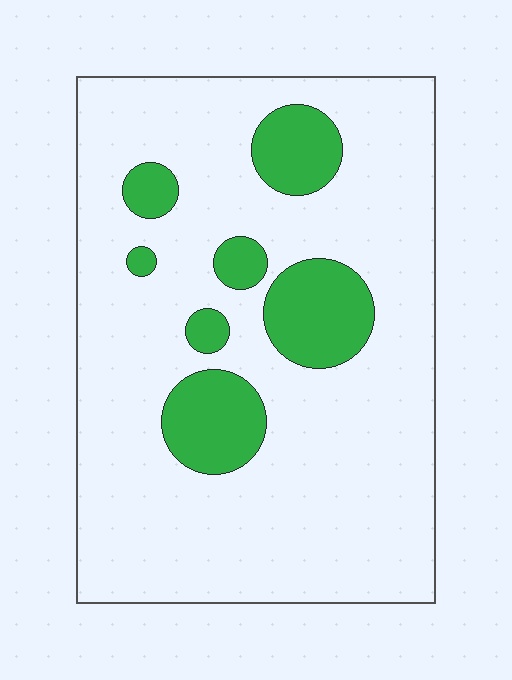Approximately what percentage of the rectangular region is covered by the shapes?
Approximately 15%.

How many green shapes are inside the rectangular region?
7.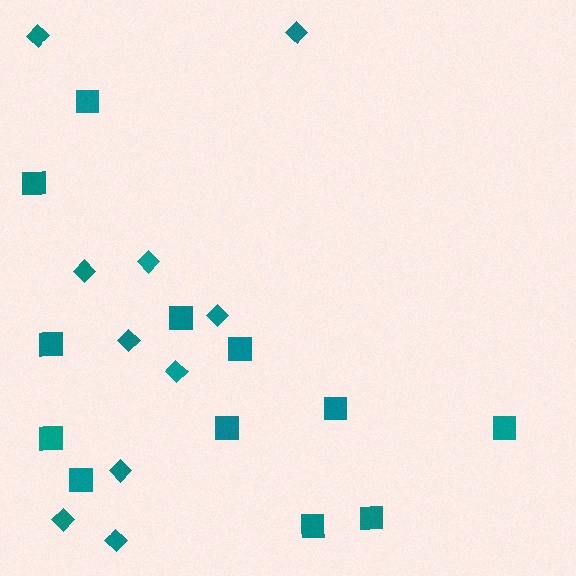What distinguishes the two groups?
There are 2 groups: one group of diamonds (10) and one group of squares (12).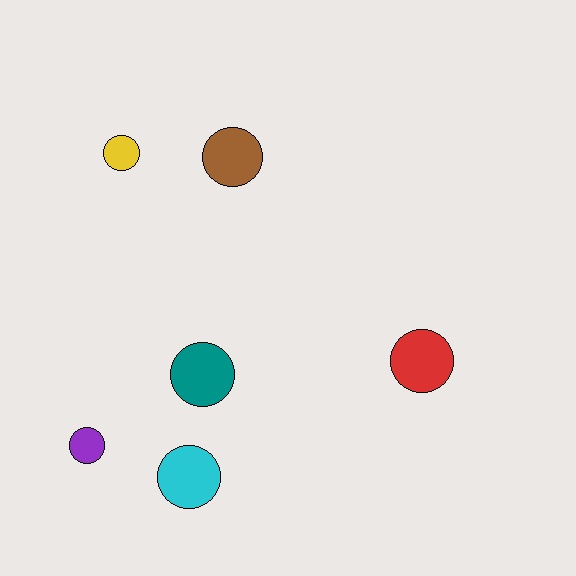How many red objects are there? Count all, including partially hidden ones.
There is 1 red object.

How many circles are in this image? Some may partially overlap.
There are 6 circles.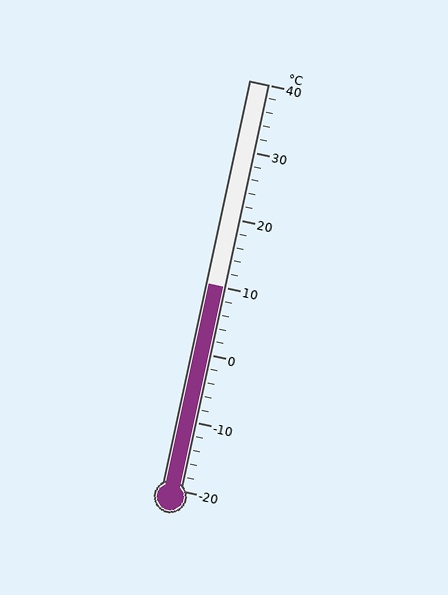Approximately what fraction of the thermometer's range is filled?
The thermometer is filled to approximately 50% of its range.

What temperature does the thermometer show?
The thermometer shows approximately 10°C.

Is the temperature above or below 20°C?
The temperature is below 20°C.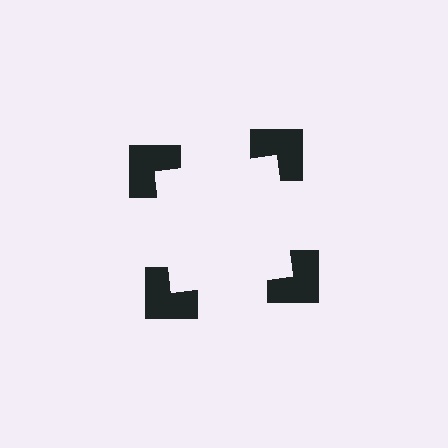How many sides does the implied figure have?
4 sides.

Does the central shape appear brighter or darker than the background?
It typically appears slightly brighter than the background, even though no actual brightness change is drawn.